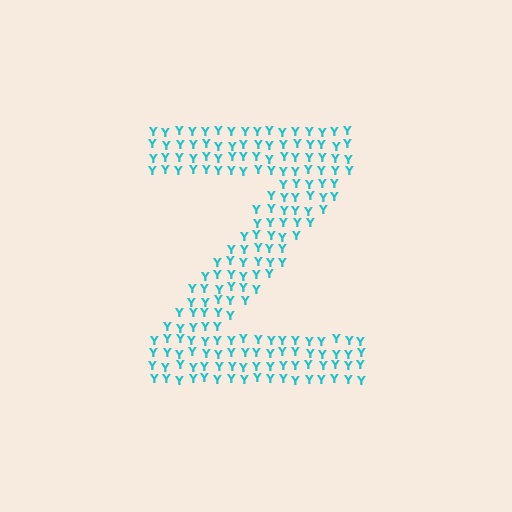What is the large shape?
The large shape is the letter Z.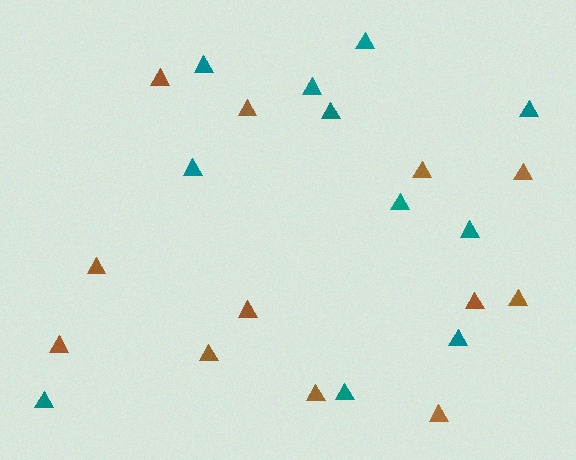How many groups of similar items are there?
There are 2 groups: one group of teal triangles (11) and one group of brown triangles (12).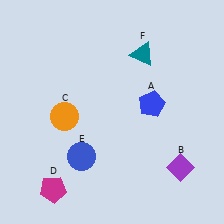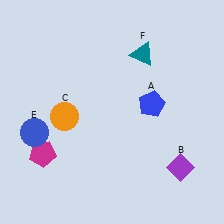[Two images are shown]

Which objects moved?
The objects that moved are: the magenta pentagon (D), the blue circle (E).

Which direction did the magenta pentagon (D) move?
The magenta pentagon (D) moved up.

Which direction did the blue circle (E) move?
The blue circle (E) moved left.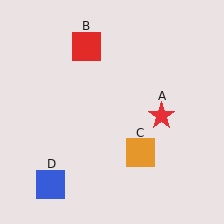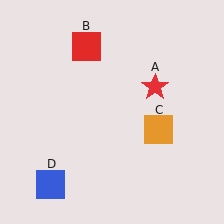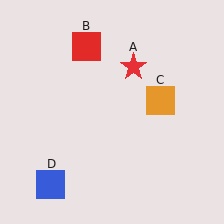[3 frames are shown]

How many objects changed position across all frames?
2 objects changed position: red star (object A), orange square (object C).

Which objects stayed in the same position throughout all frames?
Red square (object B) and blue square (object D) remained stationary.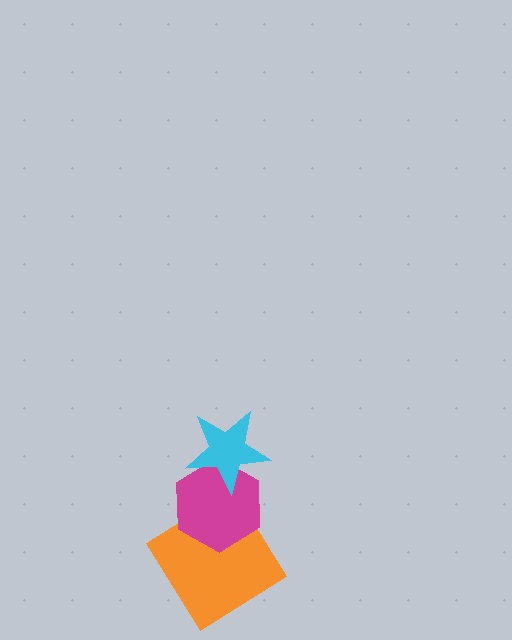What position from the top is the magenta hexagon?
The magenta hexagon is 2nd from the top.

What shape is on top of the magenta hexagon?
The cyan star is on top of the magenta hexagon.